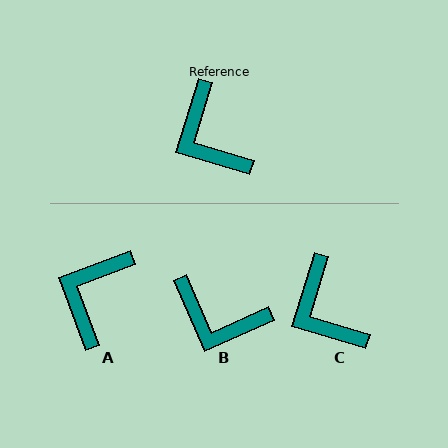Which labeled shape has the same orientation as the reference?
C.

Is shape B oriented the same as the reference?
No, it is off by about 40 degrees.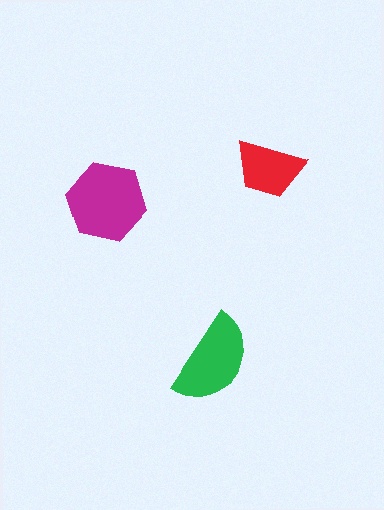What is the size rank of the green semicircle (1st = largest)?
2nd.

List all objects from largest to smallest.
The magenta hexagon, the green semicircle, the red trapezoid.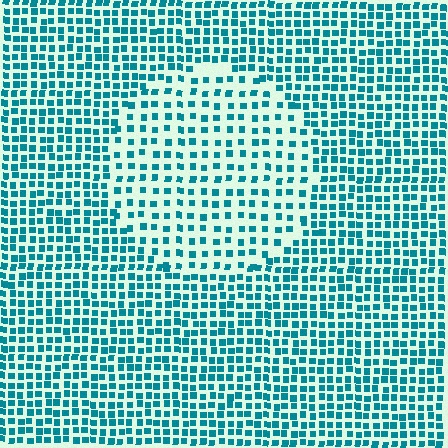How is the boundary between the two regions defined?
The boundary is defined by a change in element density (approximately 1.8x ratio). All elements are the same color, size, and shape.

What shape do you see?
I see a circle.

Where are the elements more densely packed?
The elements are more densely packed outside the circle boundary.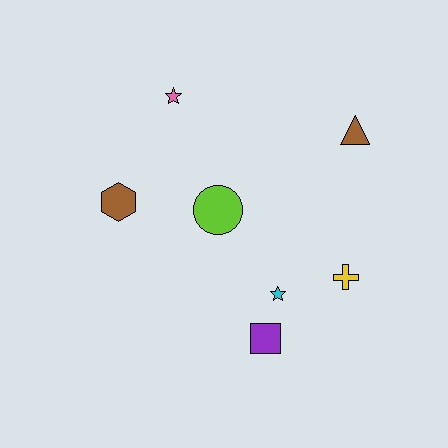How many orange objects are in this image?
There are no orange objects.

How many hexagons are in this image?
There is 1 hexagon.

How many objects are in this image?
There are 7 objects.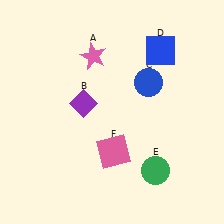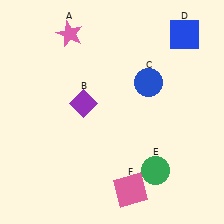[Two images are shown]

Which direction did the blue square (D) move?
The blue square (D) moved right.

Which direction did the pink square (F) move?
The pink square (F) moved down.